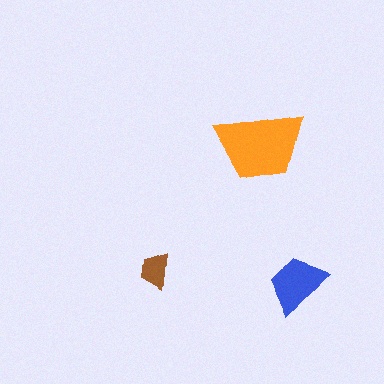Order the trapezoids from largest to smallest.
the orange one, the blue one, the brown one.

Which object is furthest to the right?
The blue trapezoid is rightmost.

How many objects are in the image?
There are 3 objects in the image.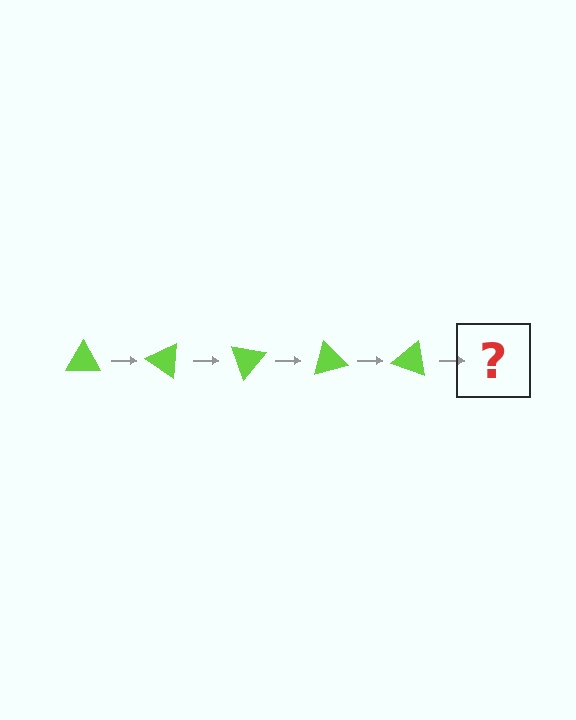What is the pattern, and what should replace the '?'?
The pattern is that the triangle rotates 35 degrees each step. The '?' should be a lime triangle rotated 175 degrees.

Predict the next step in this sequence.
The next step is a lime triangle rotated 175 degrees.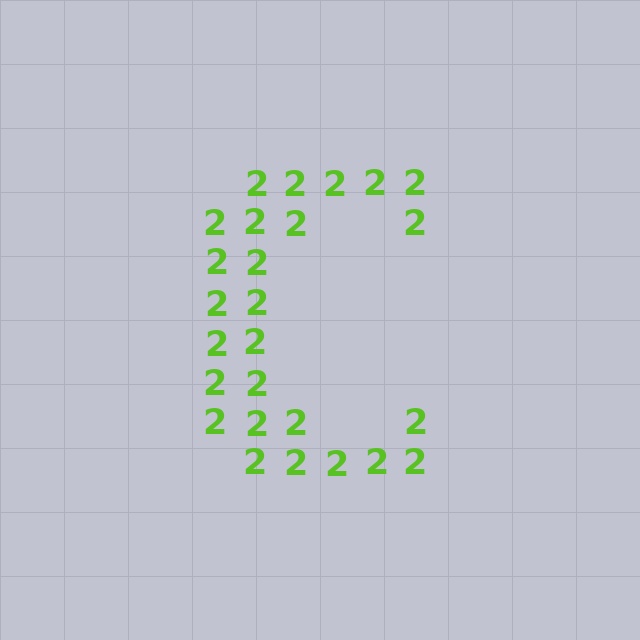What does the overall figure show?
The overall figure shows the letter C.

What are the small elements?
The small elements are digit 2's.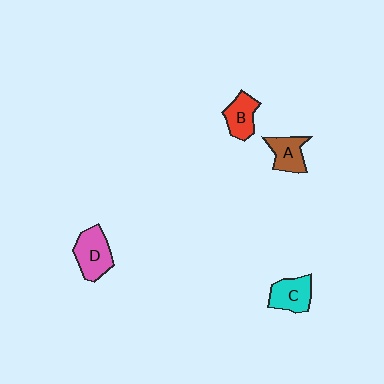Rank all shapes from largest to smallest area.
From largest to smallest: D (pink), C (cyan), B (red), A (brown).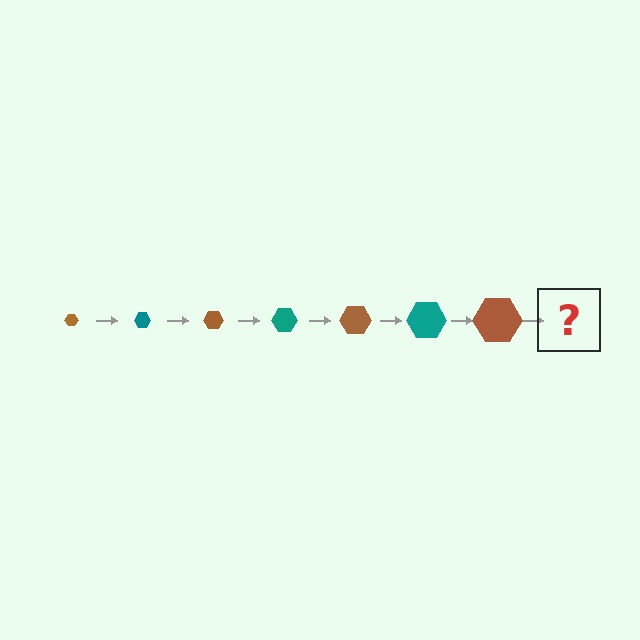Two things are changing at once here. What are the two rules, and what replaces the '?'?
The two rules are that the hexagon grows larger each step and the color cycles through brown and teal. The '?' should be a teal hexagon, larger than the previous one.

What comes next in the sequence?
The next element should be a teal hexagon, larger than the previous one.